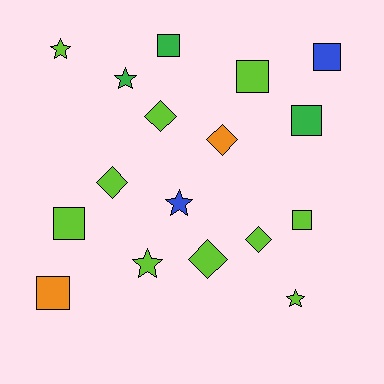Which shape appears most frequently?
Square, with 7 objects.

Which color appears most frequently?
Lime, with 10 objects.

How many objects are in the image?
There are 17 objects.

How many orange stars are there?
There are no orange stars.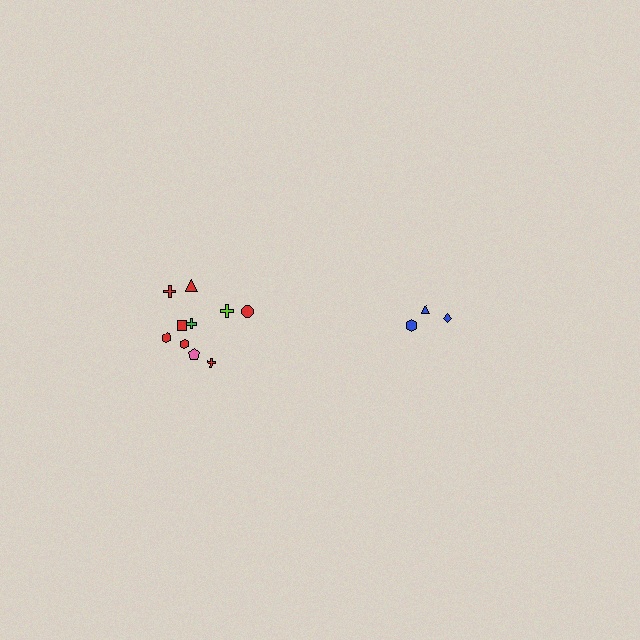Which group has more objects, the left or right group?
The left group.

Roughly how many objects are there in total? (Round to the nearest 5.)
Roughly 15 objects in total.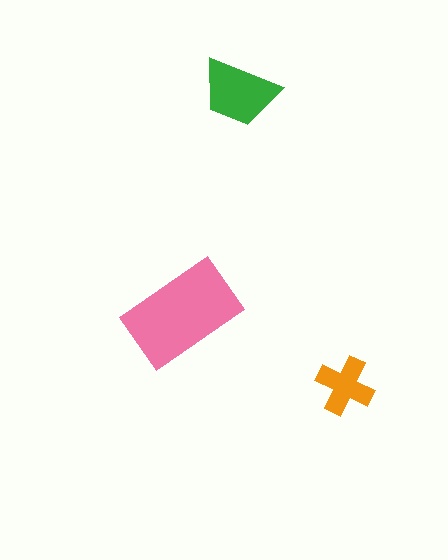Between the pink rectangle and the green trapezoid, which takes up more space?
The pink rectangle.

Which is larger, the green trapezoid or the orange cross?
The green trapezoid.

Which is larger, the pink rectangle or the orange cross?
The pink rectangle.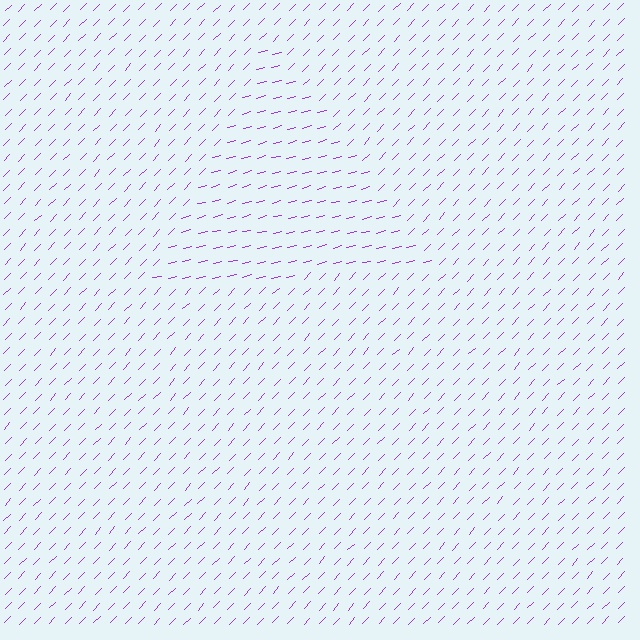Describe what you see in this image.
The image is filled with small purple line segments. A triangle region in the image has lines oriented differently from the surrounding lines, creating a visible texture boundary.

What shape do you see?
I see a triangle.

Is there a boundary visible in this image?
Yes, there is a texture boundary formed by a change in line orientation.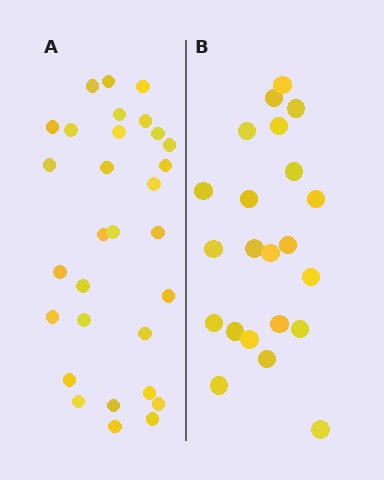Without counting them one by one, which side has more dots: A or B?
Region A (the left region) has more dots.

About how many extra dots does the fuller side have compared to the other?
Region A has roughly 8 or so more dots than region B.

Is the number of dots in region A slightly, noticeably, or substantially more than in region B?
Region A has noticeably more, but not dramatically so. The ratio is roughly 1.4 to 1.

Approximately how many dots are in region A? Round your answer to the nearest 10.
About 30 dots.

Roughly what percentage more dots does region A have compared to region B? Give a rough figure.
About 35% more.